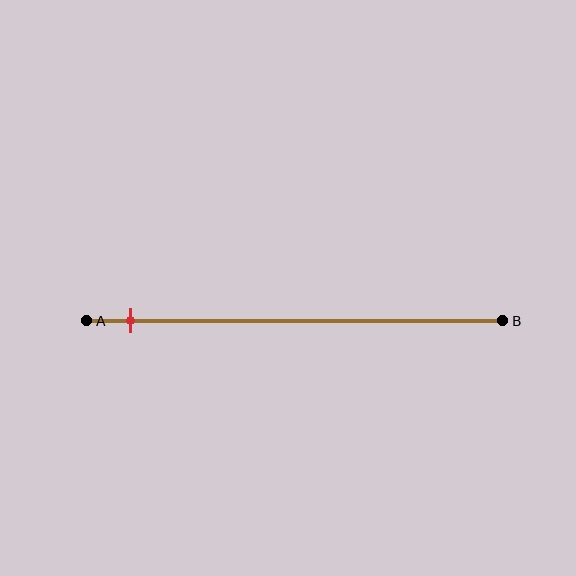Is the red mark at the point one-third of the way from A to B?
No, the mark is at about 10% from A, not at the 33% one-third point.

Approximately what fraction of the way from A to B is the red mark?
The red mark is approximately 10% of the way from A to B.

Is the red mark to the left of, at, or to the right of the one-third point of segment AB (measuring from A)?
The red mark is to the left of the one-third point of segment AB.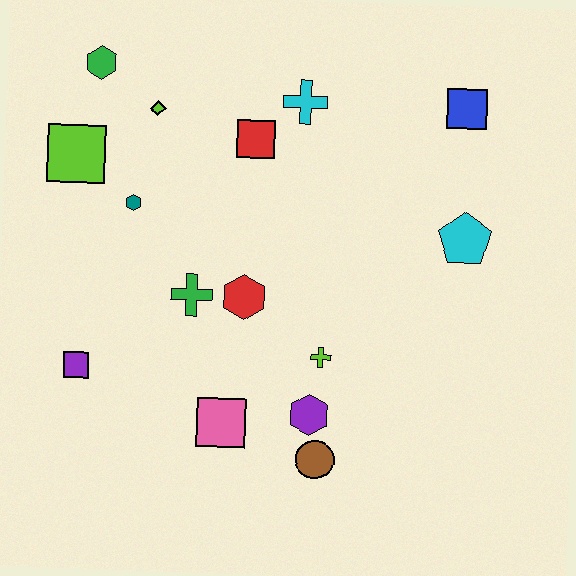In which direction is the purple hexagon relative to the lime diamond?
The purple hexagon is below the lime diamond.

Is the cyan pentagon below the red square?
Yes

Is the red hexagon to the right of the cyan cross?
No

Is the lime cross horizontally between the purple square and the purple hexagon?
No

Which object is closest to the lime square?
The teal hexagon is closest to the lime square.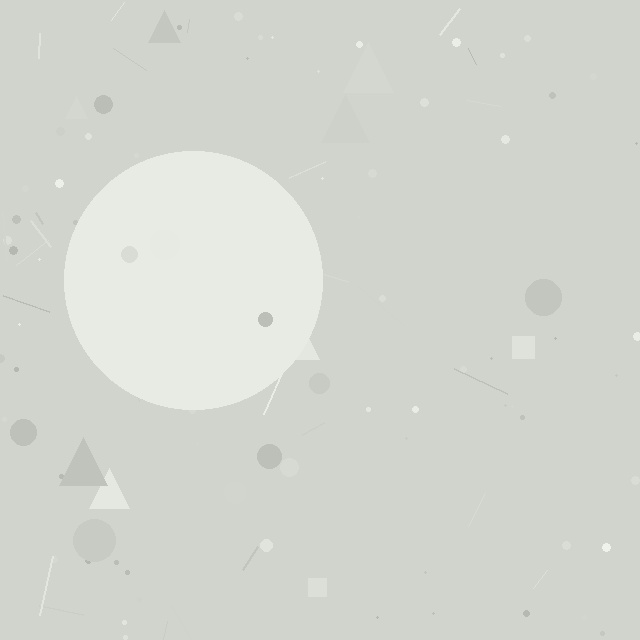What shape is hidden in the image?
A circle is hidden in the image.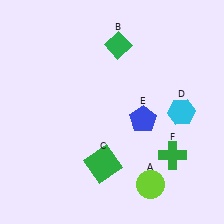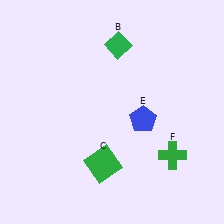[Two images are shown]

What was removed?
The cyan hexagon (D), the lime circle (A) were removed in Image 2.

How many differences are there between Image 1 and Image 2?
There are 2 differences between the two images.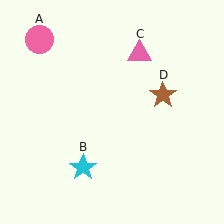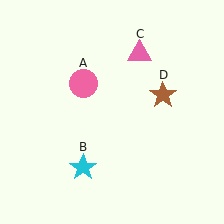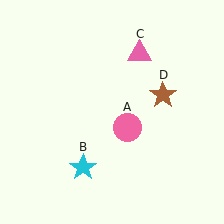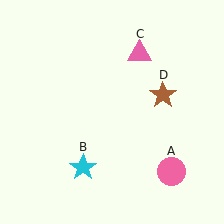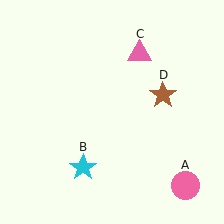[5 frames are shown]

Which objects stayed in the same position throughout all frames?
Cyan star (object B) and pink triangle (object C) and brown star (object D) remained stationary.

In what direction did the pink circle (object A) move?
The pink circle (object A) moved down and to the right.